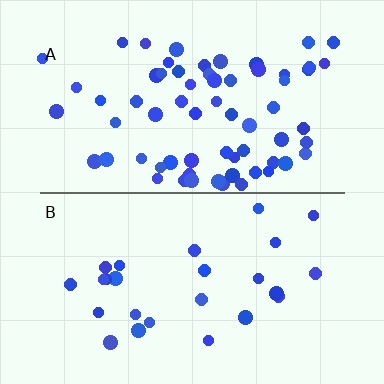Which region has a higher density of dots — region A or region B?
A (the top).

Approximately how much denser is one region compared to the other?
Approximately 2.6× — region A over region B.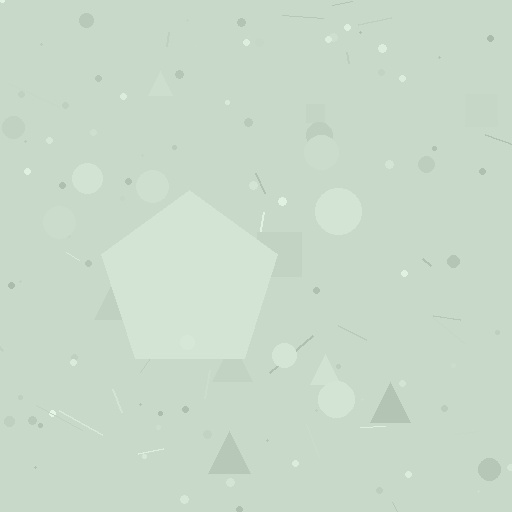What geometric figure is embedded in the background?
A pentagon is embedded in the background.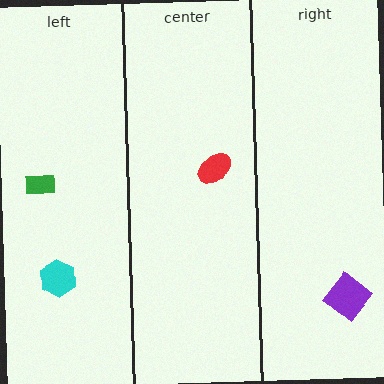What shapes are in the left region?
The green rectangle, the cyan hexagon.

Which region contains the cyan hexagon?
The left region.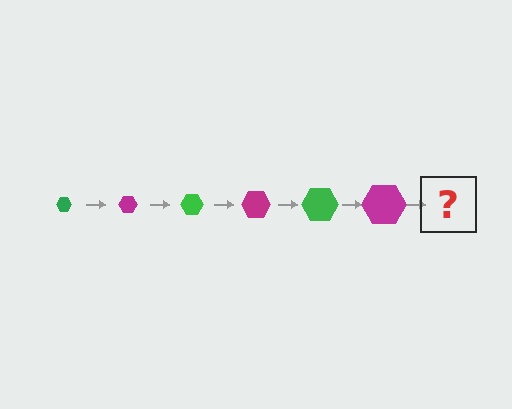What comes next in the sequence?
The next element should be a green hexagon, larger than the previous one.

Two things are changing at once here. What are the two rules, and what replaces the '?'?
The two rules are that the hexagon grows larger each step and the color cycles through green and magenta. The '?' should be a green hexagon, larger than the previous one.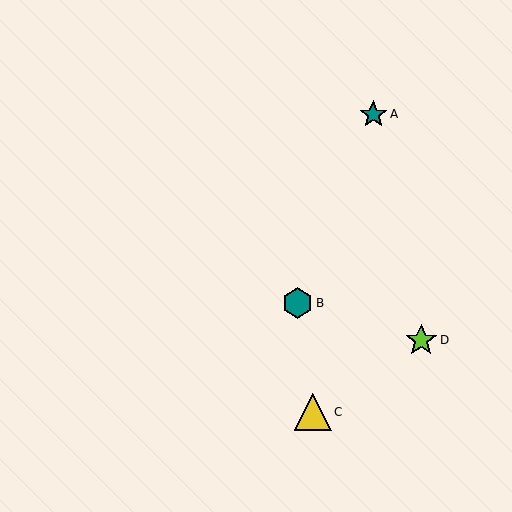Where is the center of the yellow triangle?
The center of the yellow triangle is at (313, 412).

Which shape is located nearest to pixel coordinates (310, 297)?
The teal hexagon (labeled B) at (298, 303) is nearest to that location.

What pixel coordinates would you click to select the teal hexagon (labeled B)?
Click at (298, 303) to select the teal hexagon B.